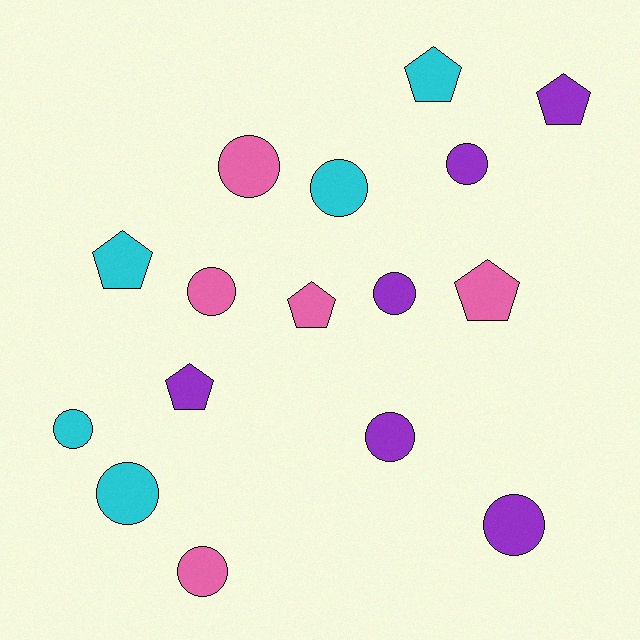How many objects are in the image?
There are 16 objects.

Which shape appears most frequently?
Circle, with 10 objects.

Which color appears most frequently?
Purple, with 6 objects.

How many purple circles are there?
There are 4 purple circles.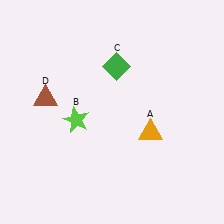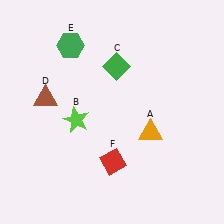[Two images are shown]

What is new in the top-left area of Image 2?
A green hexagon (E) was added in the top-left area of Image 2.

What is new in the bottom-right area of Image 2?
A red diamond (F) was added in the bottom-right area of Image 2.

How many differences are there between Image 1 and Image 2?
There are 2 differences between the two images.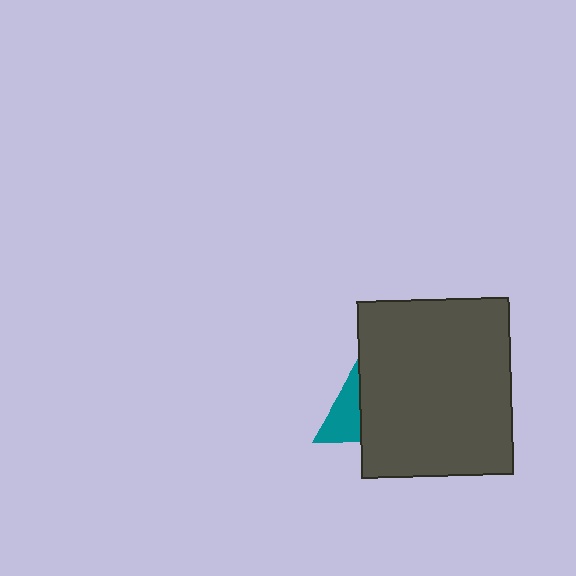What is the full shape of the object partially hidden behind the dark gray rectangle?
The partially hidden object is a teal triangle.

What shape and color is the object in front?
The object in front is a dark gray rectangle.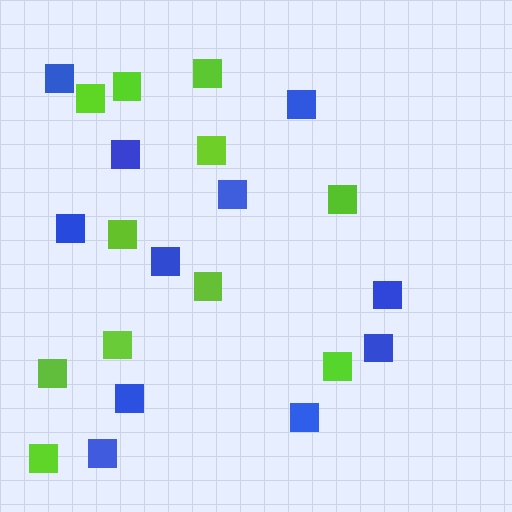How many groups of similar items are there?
There are 2 groups: one group of blue squares (11) and one group of lime squares (11).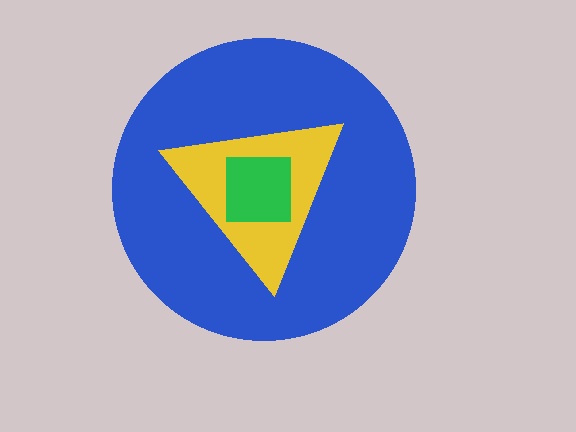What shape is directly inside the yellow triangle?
The green square.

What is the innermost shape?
The green square.